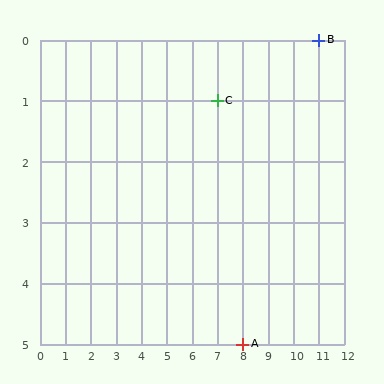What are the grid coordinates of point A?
Point A is at grid coordinates (8, 5).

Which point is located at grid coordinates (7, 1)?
Point C is at (7, 1).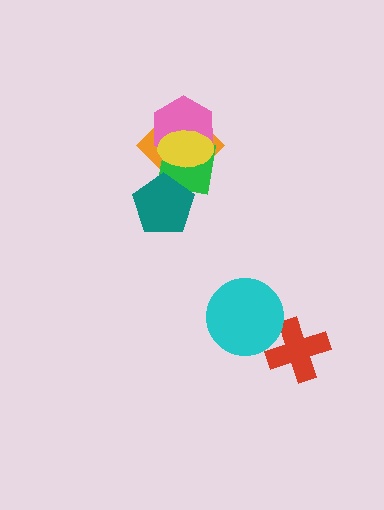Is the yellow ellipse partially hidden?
No, no other shape covers it.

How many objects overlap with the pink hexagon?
3 objects overlap with the pink hexagon.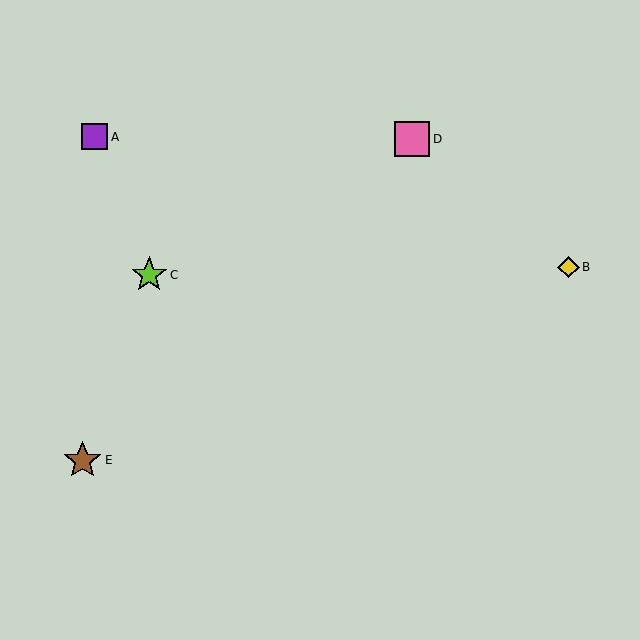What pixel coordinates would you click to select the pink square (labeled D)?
Click at (412, 139) to select the pink square D.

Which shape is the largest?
The brown star (labeled E) is the largest.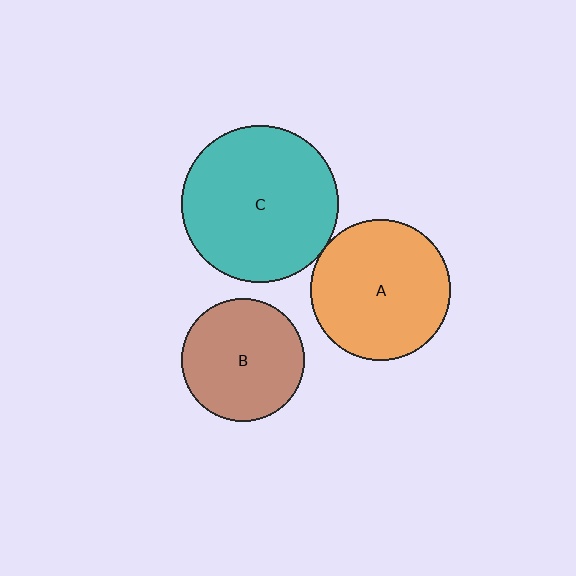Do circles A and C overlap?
Yes.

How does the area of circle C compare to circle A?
Approximately 1.3 times.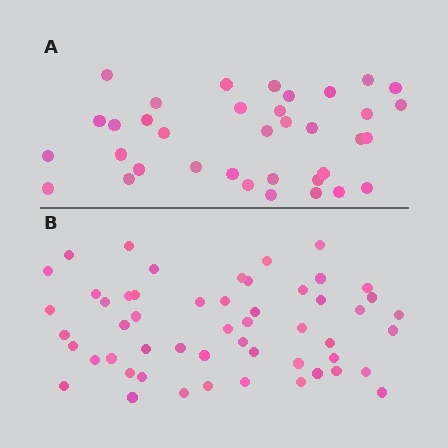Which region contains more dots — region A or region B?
Region B (the bottom region) has more dots.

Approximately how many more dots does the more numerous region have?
Region B has approximately 15 more dots than region A.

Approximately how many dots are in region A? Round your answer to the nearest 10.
About 40 dots. (The exact count is 36, which rounds to 40.)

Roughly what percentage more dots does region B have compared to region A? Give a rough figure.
About 45% more.